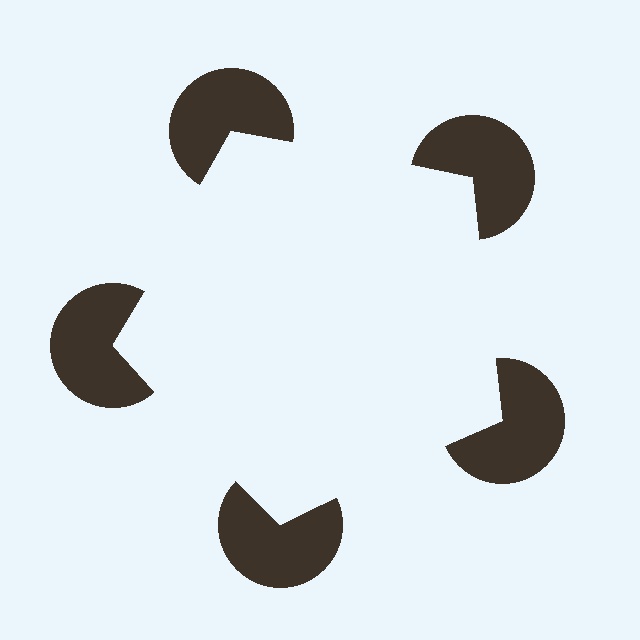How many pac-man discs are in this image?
There are 5 — one at each vertex of the illusory pentagon.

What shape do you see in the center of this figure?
An illusory pentagon — its edges are inferred from the aligned wedge cuts in the pac-man discs, not physically drawn.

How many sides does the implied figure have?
5 sides.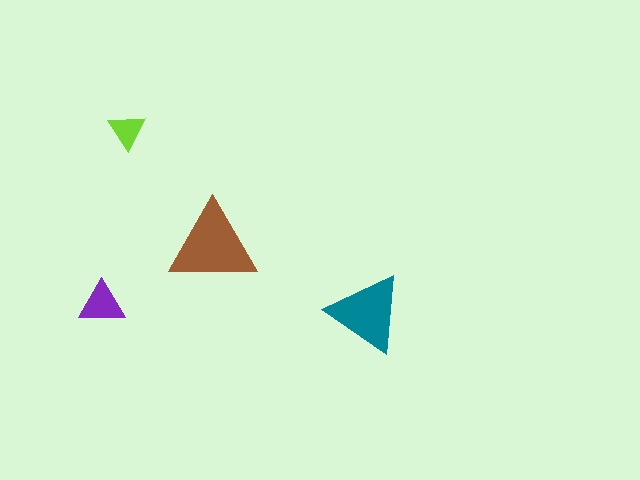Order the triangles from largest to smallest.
the brown one, the teal one, the purple one, the lime one.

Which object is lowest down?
The teal triangle is bottommost.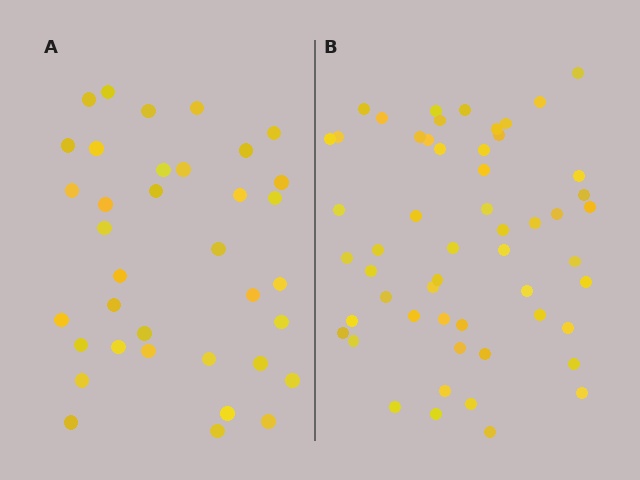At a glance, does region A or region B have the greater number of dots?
Region B (the right region) has more dots.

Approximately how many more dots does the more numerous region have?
Region B has approximately 20 more dots than region A.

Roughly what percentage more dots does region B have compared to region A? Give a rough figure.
About 50% more.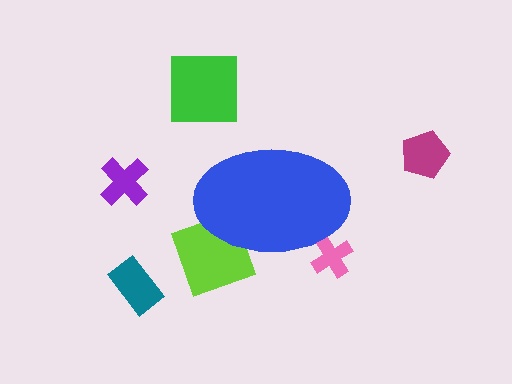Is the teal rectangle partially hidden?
No, the teal rectangle is fully visible.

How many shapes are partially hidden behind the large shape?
2 shapes are partially hidden.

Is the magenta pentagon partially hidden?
No, the magenta pentagon is fully visible.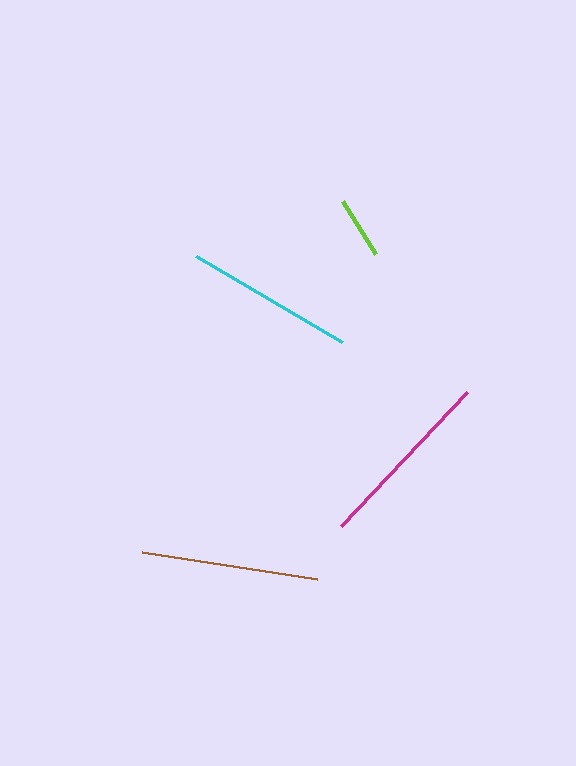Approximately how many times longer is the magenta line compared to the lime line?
The magenta line is approximately 3.0 times the length of the lime line.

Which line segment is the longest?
The magenta line is the longest at approximately 185 pixels.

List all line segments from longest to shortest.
From longest to shortest: magenta, brown, cyan, lime.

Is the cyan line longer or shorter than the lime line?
The cyan line is longer than the lime line.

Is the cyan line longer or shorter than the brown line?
The brown line is longer than the cyan line.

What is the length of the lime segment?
The lime segment is approximately 62 pixels long.